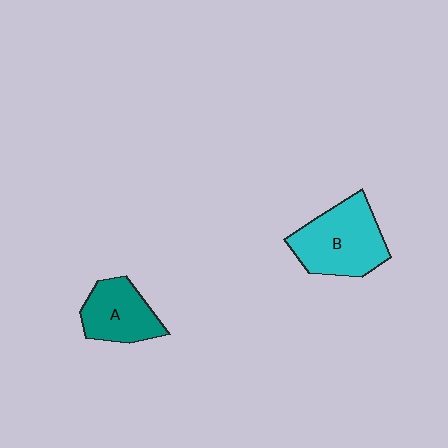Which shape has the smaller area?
Shape A (teal).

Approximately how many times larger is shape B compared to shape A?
Approximately 1.4 times.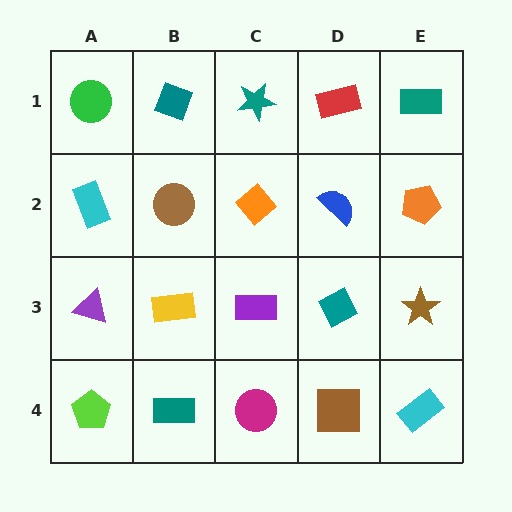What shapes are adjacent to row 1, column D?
A blue semicircle (row 2, column D), a teal star (row 1, column C), a teal rectangle (row 1, column E).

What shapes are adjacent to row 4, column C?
A purple rectangle (row 3, column C), a teal rectangle (row 4, column B), a brown square (row 4, column D).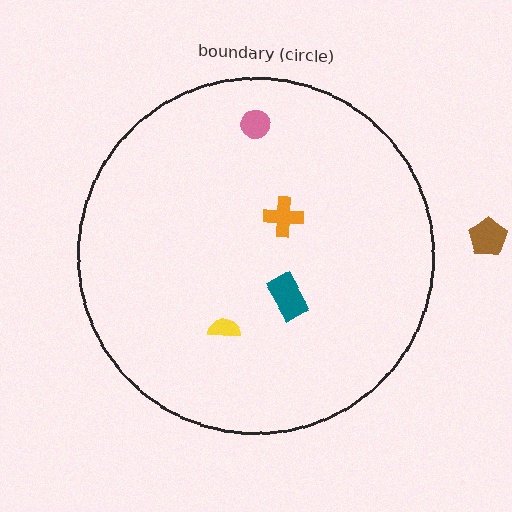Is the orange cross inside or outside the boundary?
Inside.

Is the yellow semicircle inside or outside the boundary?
Inside.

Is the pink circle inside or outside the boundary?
Inside.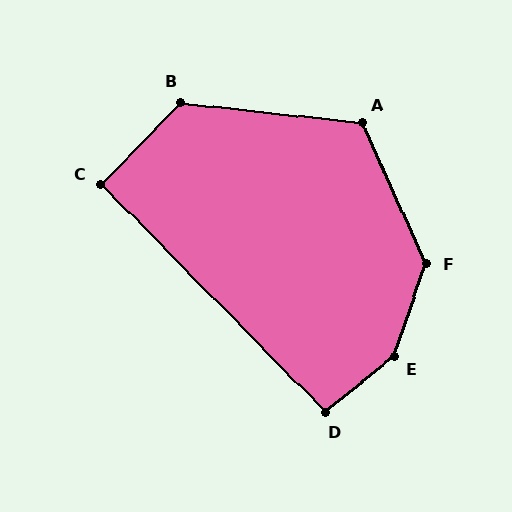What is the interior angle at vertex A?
Approximately 121 degrees (obtuse).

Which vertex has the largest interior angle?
E, at approximately 148 degrees.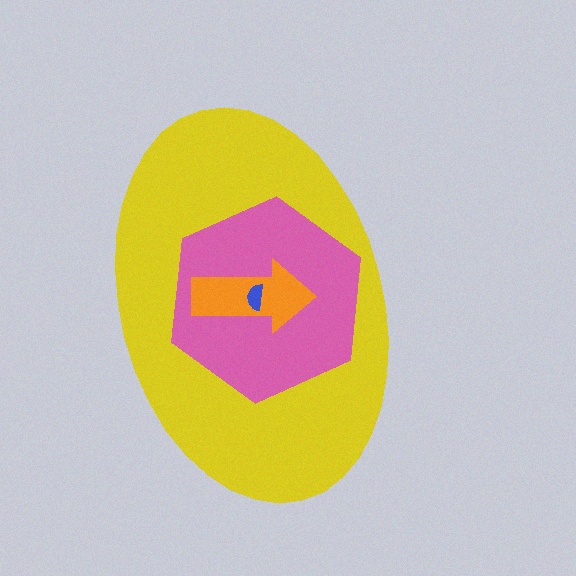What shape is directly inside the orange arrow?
The blue semicircle.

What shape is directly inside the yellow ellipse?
The pink hexagon.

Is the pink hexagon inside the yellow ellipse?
Yes.